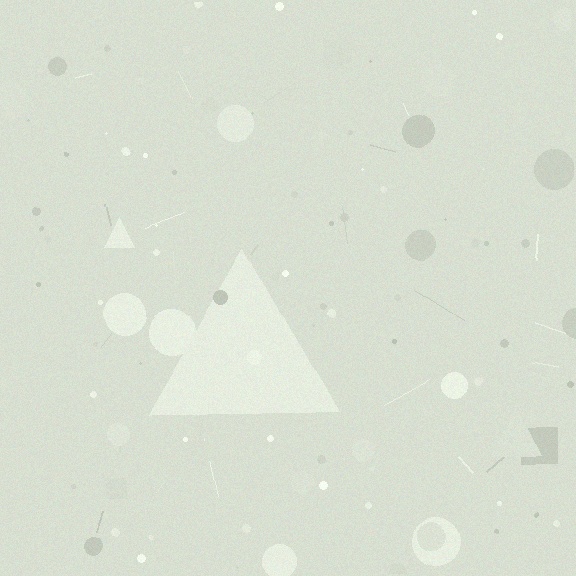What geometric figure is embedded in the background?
A triangle is embedded in the background.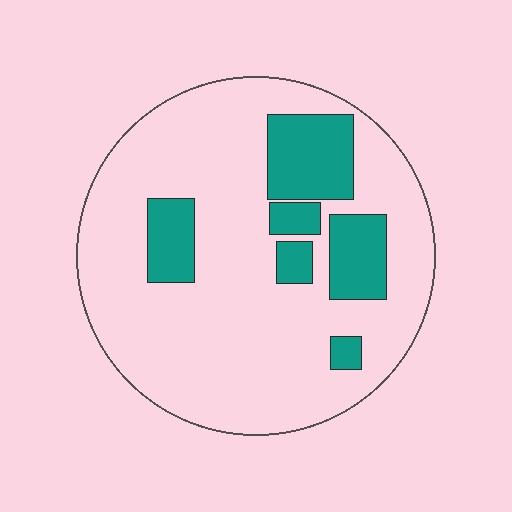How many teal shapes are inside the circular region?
6.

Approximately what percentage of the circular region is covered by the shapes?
Approximately 20%.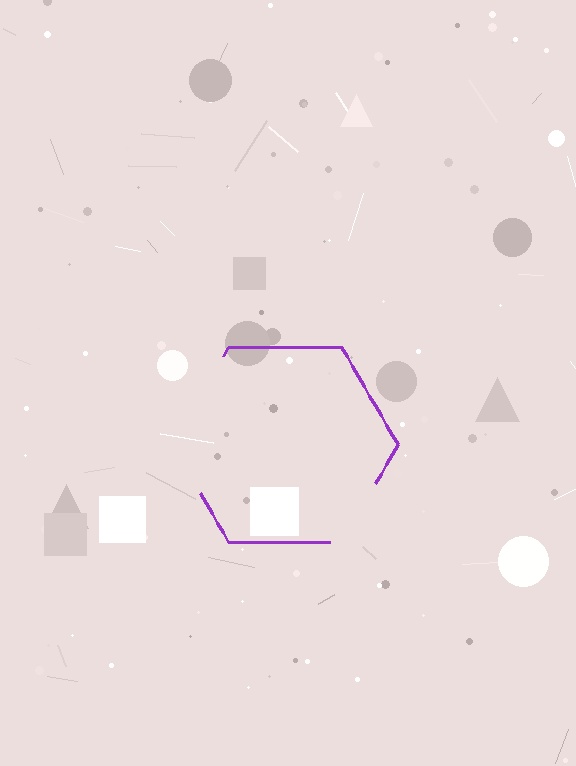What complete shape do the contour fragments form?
The contour fragments form a hexagon.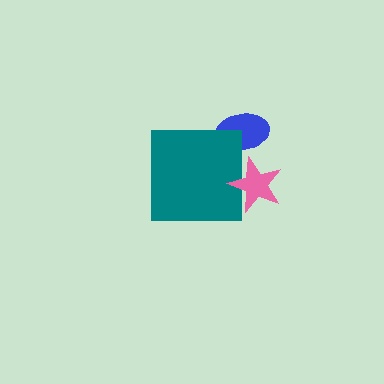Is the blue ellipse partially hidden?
Yes, it is partially covered by another shape.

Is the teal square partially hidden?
Yes, it is partially covered by another shape.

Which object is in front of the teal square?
The pink star is in front of the teal square.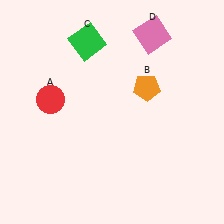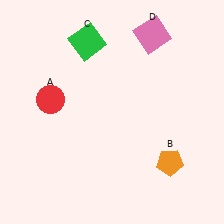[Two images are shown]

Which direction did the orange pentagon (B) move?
The orange pentagon (B) moved down.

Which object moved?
The orange pentagon (B) moved down.